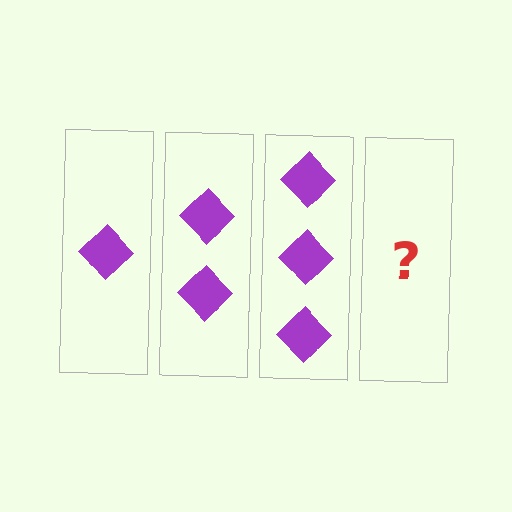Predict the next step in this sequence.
The next step is 4 diamonds.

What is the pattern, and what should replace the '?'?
The pattern is that each step adds one more diamond. The '?' should be 4 diamonds.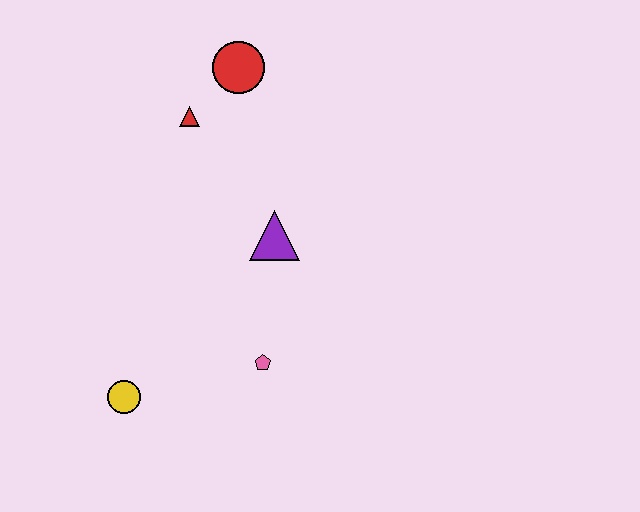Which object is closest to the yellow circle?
The pink pentagon is closest to the yellow circle.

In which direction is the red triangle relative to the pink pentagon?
The red triangle is above the pink pentagon.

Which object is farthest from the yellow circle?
The red circle is farthest from the yellow circle.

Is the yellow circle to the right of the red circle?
No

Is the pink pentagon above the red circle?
No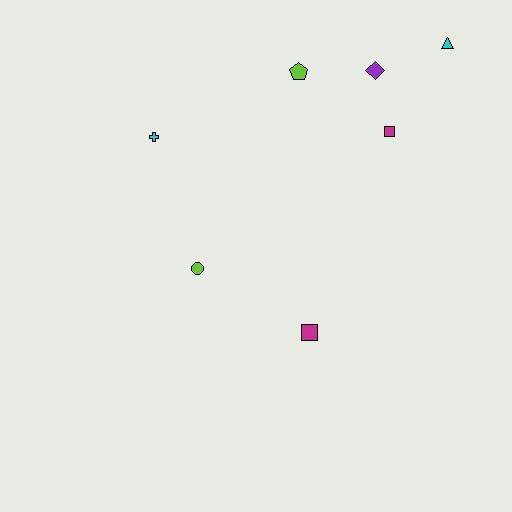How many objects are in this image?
There are 7 objects.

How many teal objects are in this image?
There are no teal objects.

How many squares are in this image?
There are 2 squares.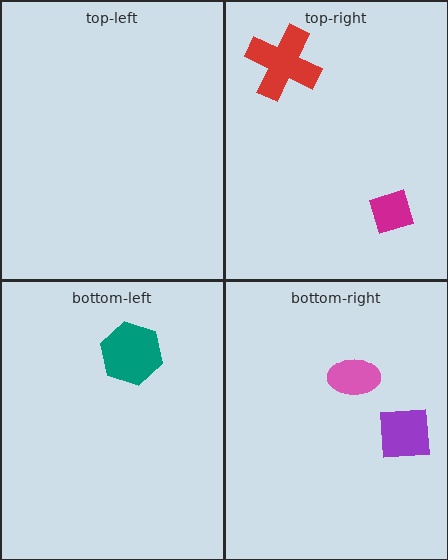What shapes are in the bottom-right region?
The purple square, the pink ellipse.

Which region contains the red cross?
The top-right region.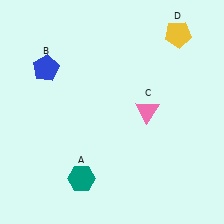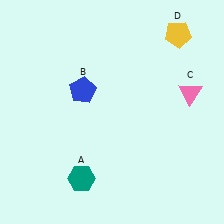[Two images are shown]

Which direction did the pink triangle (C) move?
The pink triangle (C) moved right.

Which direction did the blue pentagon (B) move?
The blue pentagon (B) moved right.